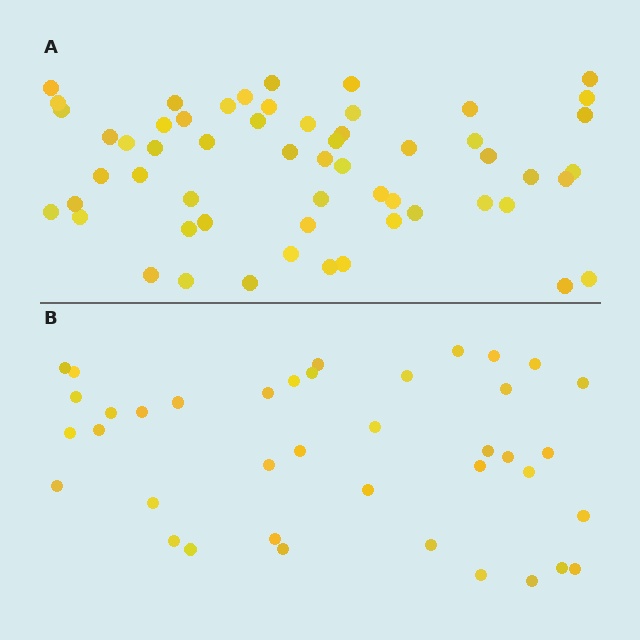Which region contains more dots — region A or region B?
Region A (the top region) has more dots.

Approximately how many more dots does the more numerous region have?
Region A has approximately 20 more dots than region B.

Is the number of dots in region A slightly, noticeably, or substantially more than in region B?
Region A has substantially more. The ratio is roughly 1.5 to 1.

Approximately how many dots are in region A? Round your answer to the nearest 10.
About 60 dots. (The exact count is 57, which rounds to 60.)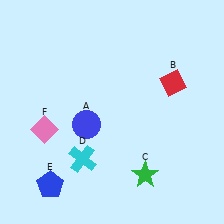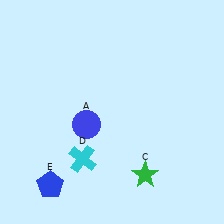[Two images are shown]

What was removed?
The pink diamond (F), the red diamond (B) were removed in Image 2.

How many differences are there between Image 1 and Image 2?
There are 2 differences between the two images.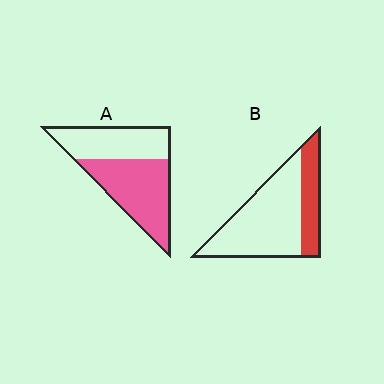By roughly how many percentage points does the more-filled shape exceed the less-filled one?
By roughly 30 percentage points (A over B).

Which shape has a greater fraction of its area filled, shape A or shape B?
Shape A.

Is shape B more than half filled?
No.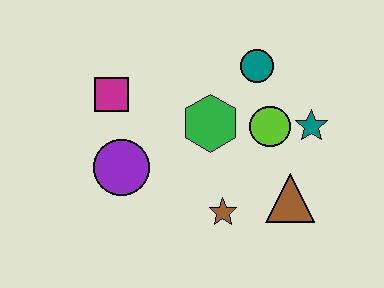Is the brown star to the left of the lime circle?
Yes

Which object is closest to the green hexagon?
The lime circle is closest to the green hexagon.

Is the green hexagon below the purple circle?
No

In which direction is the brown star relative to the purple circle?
The brown star is to the right of the purple circle.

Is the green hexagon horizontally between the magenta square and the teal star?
Yes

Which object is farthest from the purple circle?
The teal star is farthest from the purple circle.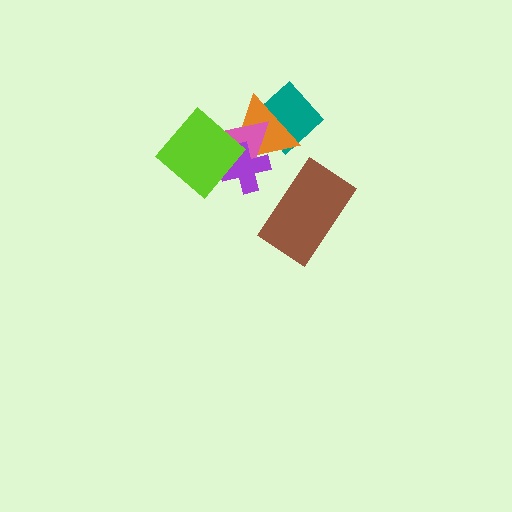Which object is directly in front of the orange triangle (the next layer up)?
The pink triangle is directly in front of the orange triangle.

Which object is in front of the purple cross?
The lime diamond is in front of the purple cross.